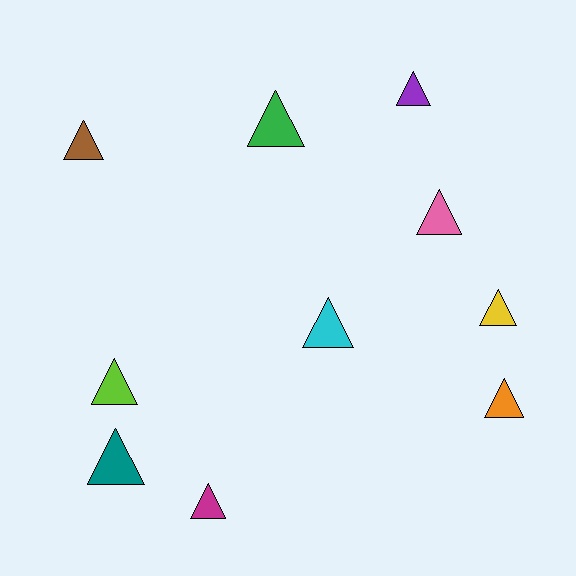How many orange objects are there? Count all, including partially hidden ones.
There is 1 orange object.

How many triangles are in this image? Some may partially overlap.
There are 10 triangles.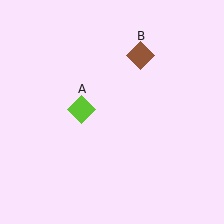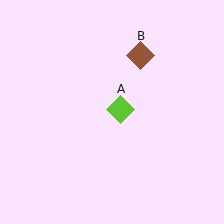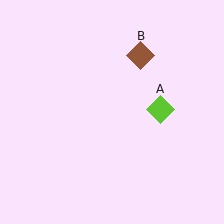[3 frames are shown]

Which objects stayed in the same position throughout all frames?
Brown diamond (object B) remained stationary.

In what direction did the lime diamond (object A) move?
The lime diamond (object A) moved right.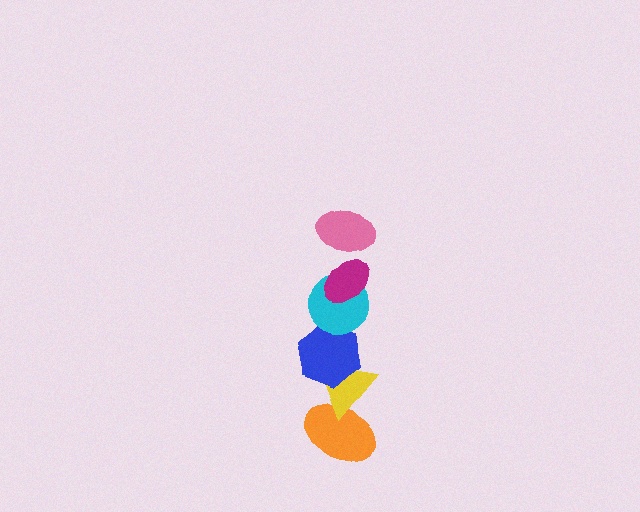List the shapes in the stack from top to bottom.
From top to bottom: the pink ellipse, the magenta ellipse, the cyan circle, the blue hexagon, the yellow triangle, the orange ellipse.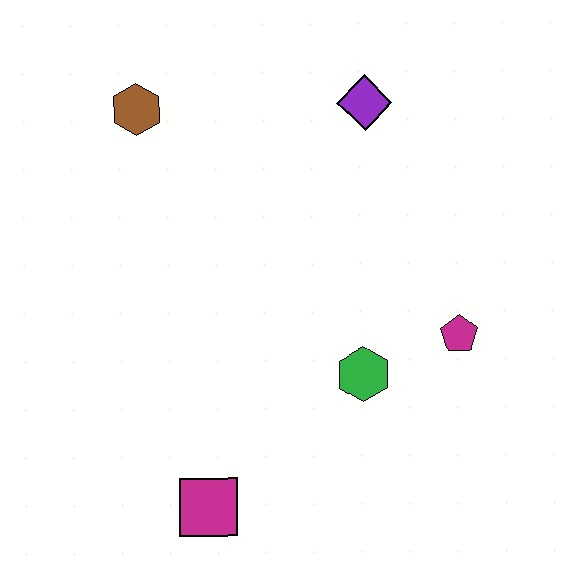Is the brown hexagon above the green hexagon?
Yes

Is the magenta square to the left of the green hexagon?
Yes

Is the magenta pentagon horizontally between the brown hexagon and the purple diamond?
No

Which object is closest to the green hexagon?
The magenta pentagon is closest to the green hexagon.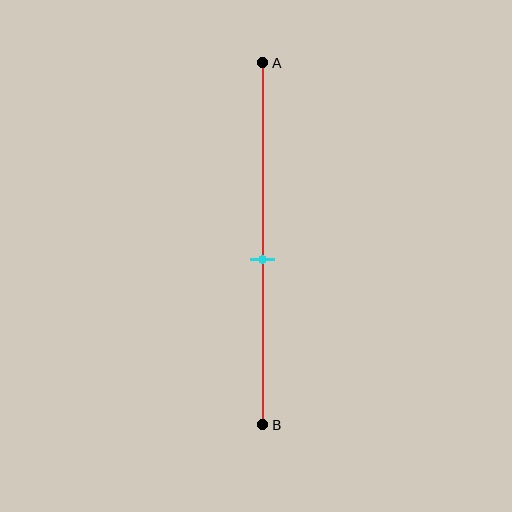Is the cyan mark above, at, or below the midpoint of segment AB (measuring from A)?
The cyan mark is below the midpoint of segment AB.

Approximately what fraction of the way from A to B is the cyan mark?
The cyan mark is approximately 55% of the way from A to B.